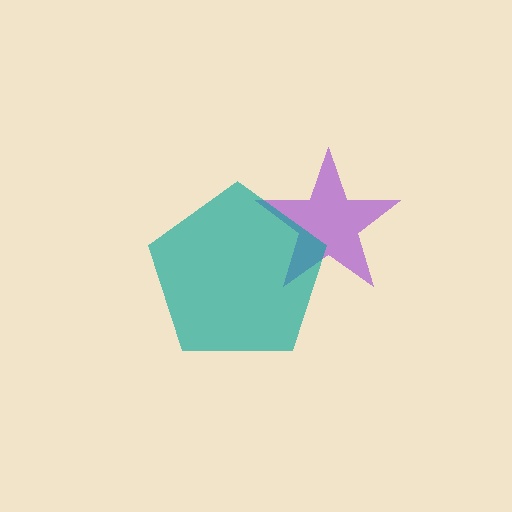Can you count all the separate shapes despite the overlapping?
Yes, there are 2 separate shapes.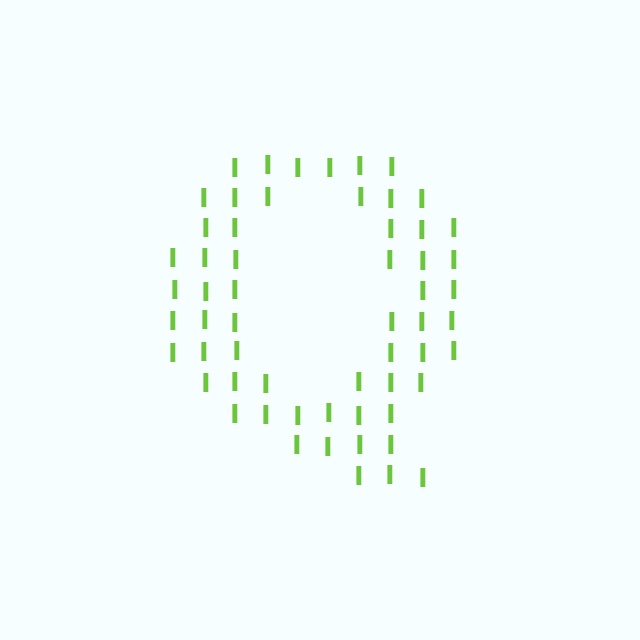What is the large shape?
The large shape is the letter Q.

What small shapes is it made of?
It is made of small letter I's.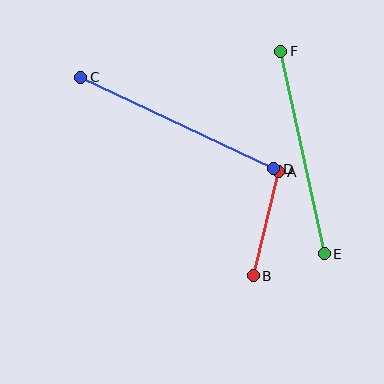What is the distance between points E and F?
The distance is approximately 207 pixels.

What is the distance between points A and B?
The distance is approximately 107 pixels.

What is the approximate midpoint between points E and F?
The midpoint is at approximately (303, 152) pixels.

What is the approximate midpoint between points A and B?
The midpoint is at approximately (266, 224) pixels.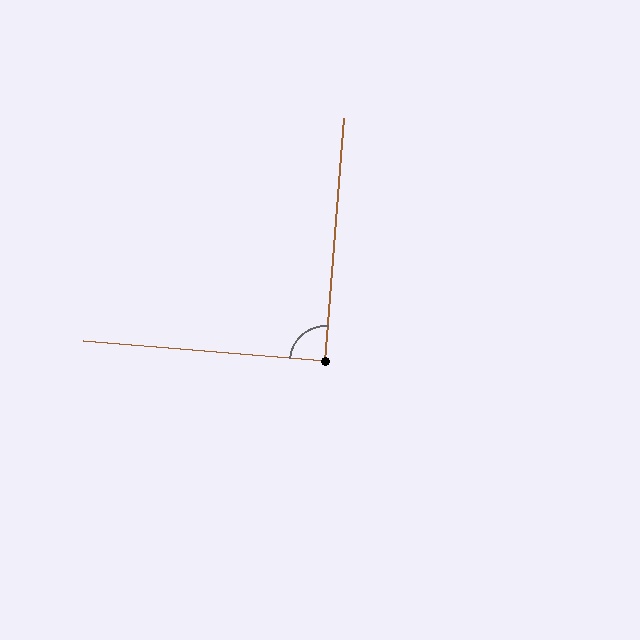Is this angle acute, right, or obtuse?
It is approximately a right angle.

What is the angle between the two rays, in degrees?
Approximately 90 degrees.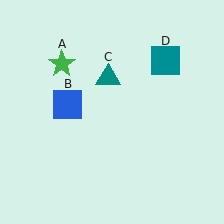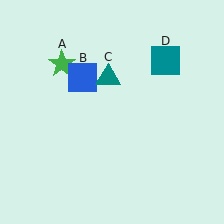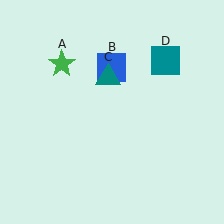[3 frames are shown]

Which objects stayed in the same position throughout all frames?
Green star (object A) and teal triangle (object C) and teal square (object D) remained stationary.